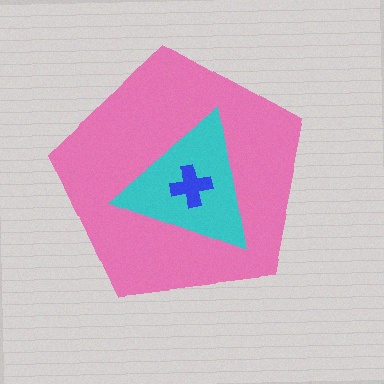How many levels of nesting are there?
3.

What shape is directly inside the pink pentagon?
The cyan triangle.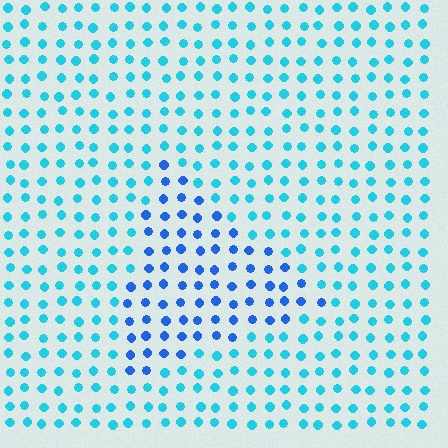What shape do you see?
I see a triangle.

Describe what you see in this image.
The image is filled with small cyan elements in a uniform arrangement. A triangle-shaped region is visible where the elements are tinted to a slightly different hue, forming a subtle color boundary.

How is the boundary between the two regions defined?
The boundary is defined purely by a slight shift in hue (about 33 degrees). Spacing, size, and orientation are identical on both sides.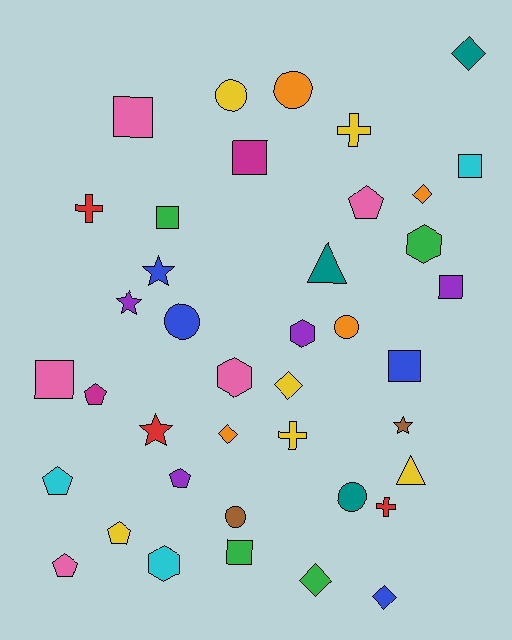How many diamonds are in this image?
There are 6 diamonds.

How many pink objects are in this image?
There are 5 pink objects.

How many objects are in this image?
There are 40 objects.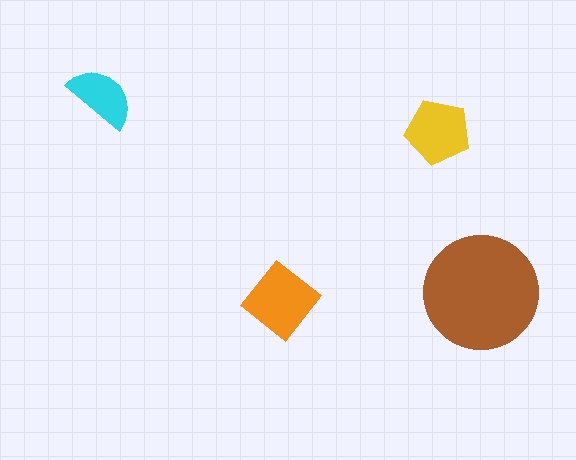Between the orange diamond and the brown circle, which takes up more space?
The brown circle.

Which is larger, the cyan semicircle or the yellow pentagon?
The yellow pentagon.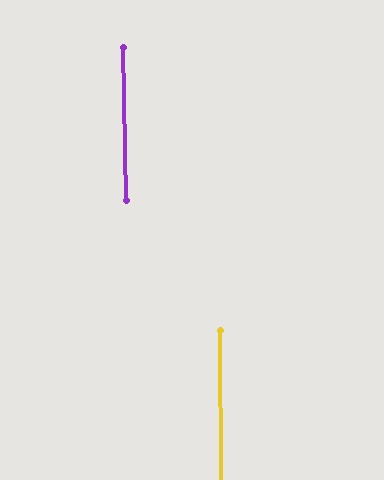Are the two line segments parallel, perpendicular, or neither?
Parallel — their directions differ by only 1.0°.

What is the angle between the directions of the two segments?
Approximately 1 degree.